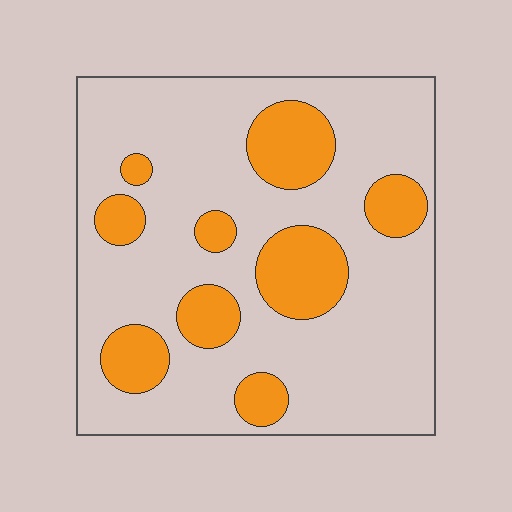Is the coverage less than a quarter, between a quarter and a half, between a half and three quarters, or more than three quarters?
Less than a quarter.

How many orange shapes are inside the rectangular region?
9.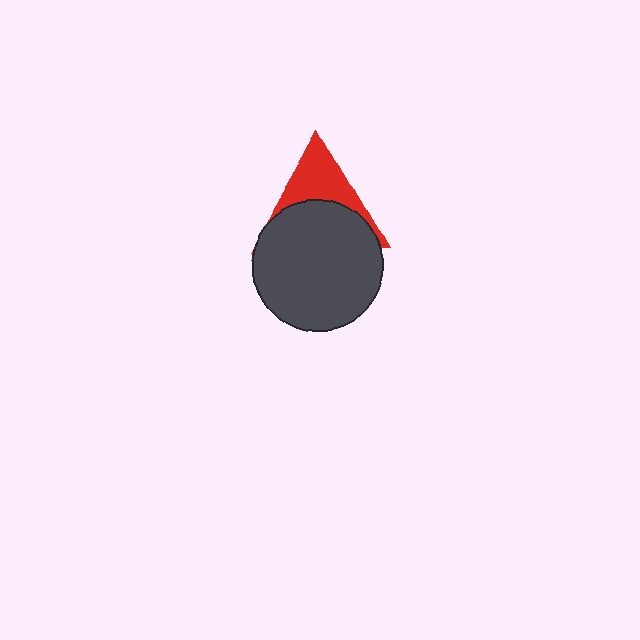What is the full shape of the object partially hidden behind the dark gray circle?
The partially hidden object is a red triangle.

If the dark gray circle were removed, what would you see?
You would see the complete red triangle.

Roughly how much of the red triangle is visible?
A small part of it is visible (roughly 42%).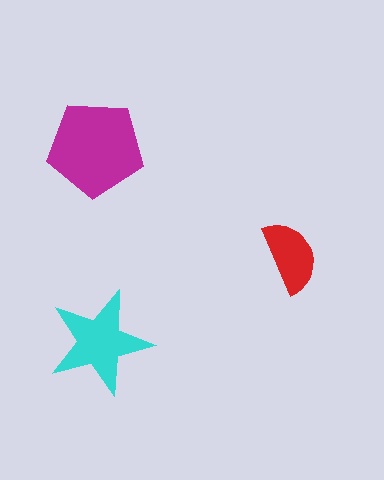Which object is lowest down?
The cyan star is bottommost.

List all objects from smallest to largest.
The red semicircle, the cyan star, the magenta pentagon.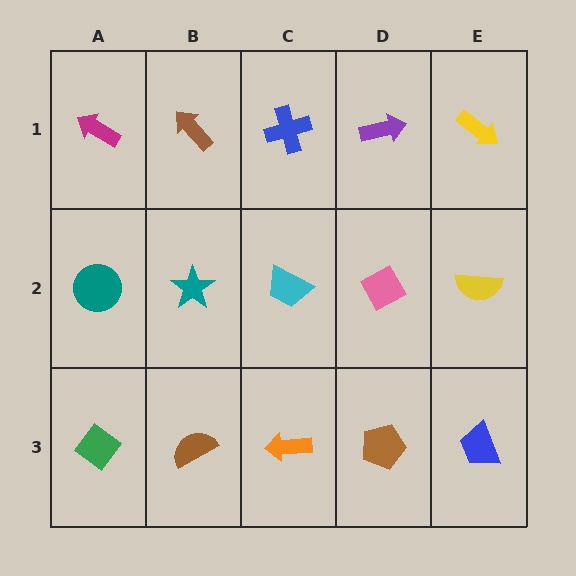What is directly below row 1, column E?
A yellow semicircle.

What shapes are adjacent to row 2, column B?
A brown arrow (row 1, column B), a brown semicircle (row 3, column B), a teal circle (row 2, column A), a cyan trapezoid (row 2, column C).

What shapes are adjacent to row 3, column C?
A cyan trapezoid (row 2, column C), a brown semicircle (row 3, column B), a brown pentagon (row 3, column D).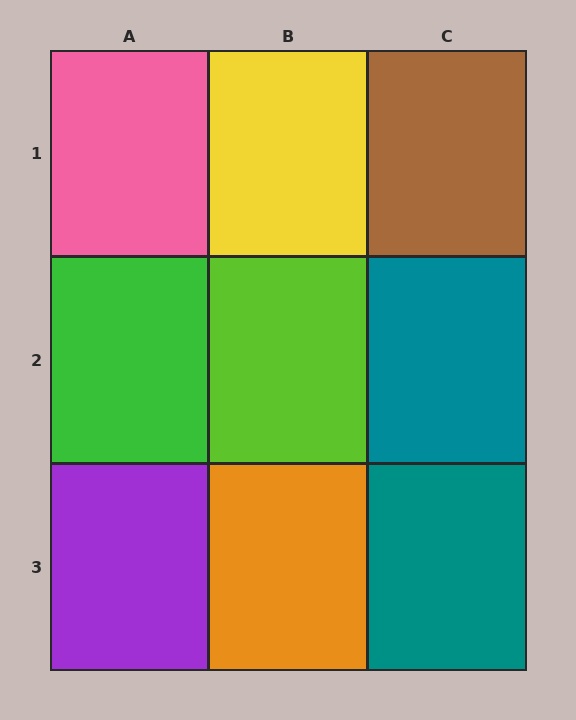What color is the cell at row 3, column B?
Orange.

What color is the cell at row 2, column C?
Teal.